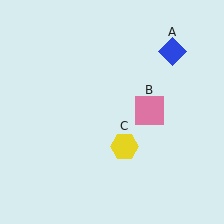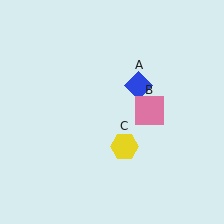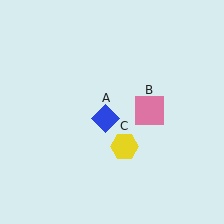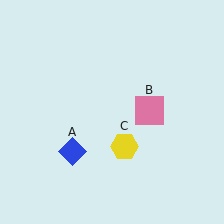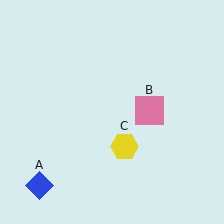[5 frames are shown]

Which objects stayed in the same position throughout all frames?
Pink square (object B) and yellow hexagon (object C) remained stationary.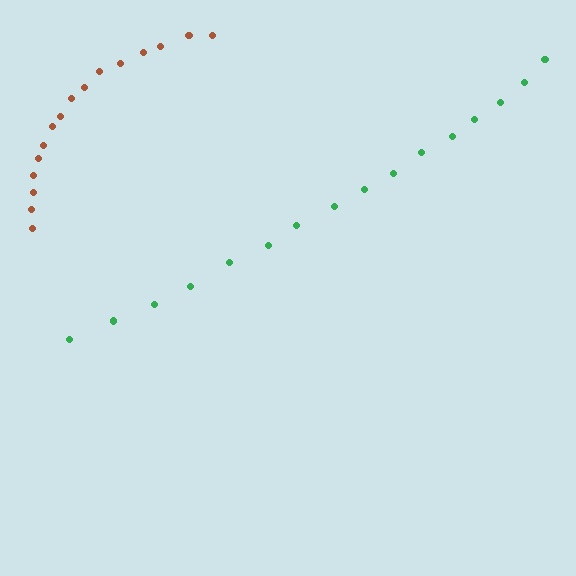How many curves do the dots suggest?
There are 2 distinct paths.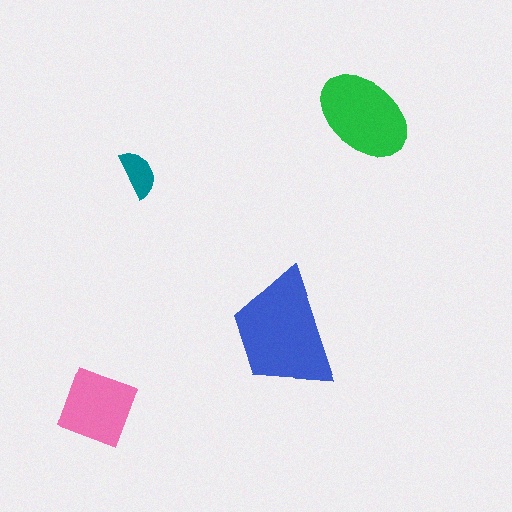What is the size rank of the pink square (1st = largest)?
3rd.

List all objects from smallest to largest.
The teal semicircle, the pink square, the green ellipse, the blue trapezoid.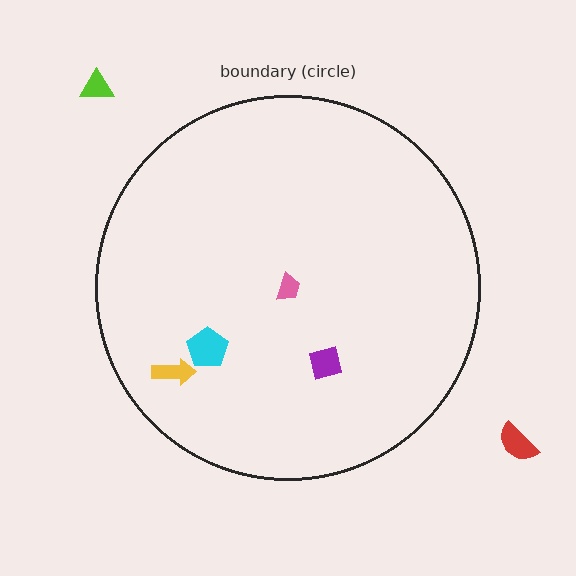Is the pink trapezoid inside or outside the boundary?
Inside.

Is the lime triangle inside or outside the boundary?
Outside.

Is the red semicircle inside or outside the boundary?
Outside.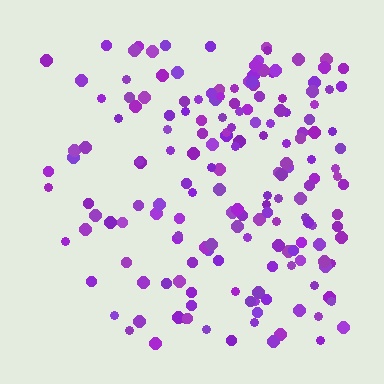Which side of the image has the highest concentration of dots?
The right.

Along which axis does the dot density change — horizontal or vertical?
Horizontal.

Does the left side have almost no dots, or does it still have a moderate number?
Still a moderate number, just noticeably fewer than the right.